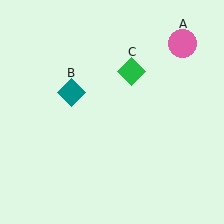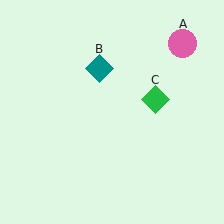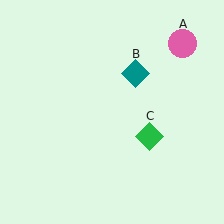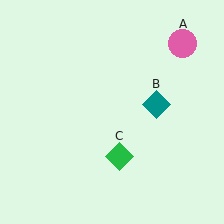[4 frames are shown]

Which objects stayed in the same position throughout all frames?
Pink circle (object A) remained stationary.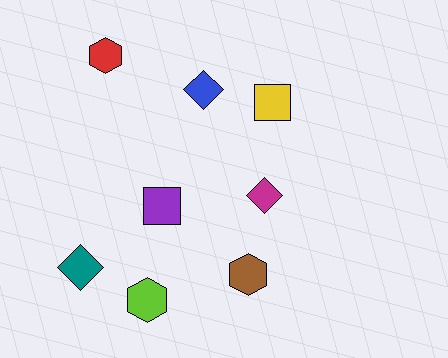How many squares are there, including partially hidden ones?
There are 2 squares.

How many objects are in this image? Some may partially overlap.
There are 8 objects.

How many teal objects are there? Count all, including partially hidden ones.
There is 1 teal object.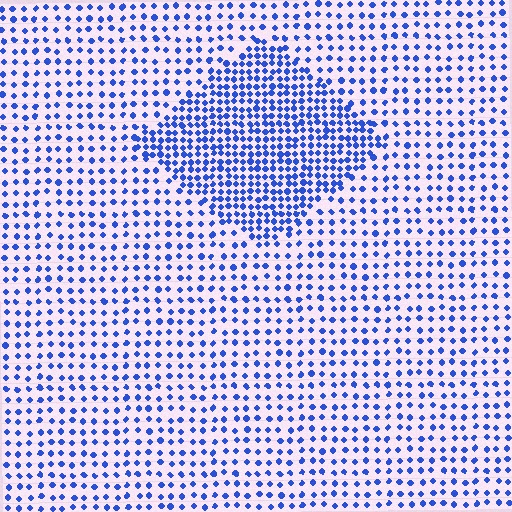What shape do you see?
I see a diamond.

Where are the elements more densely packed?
The elements are more densely packed inside the diamond boundary.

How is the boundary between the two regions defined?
The boundary is defined by a change in element density (approximately 2.1x ratio). All elements are the same color, size, and shape.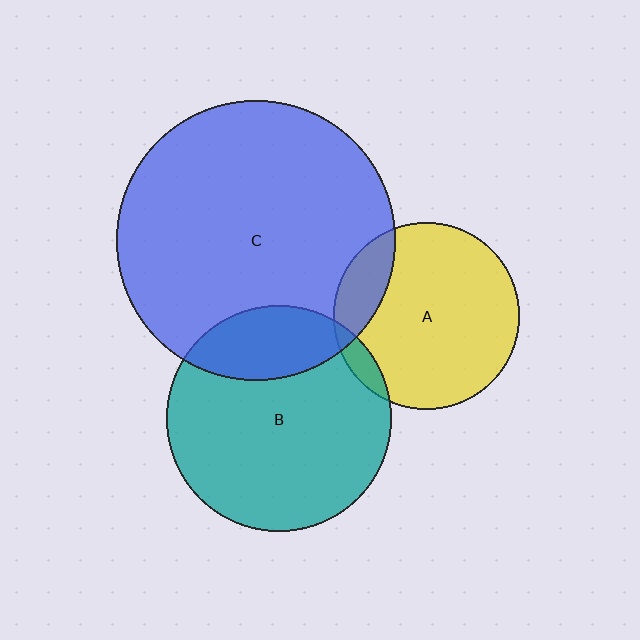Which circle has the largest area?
Circle C (blue).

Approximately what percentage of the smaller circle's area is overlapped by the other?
Approximately 15%.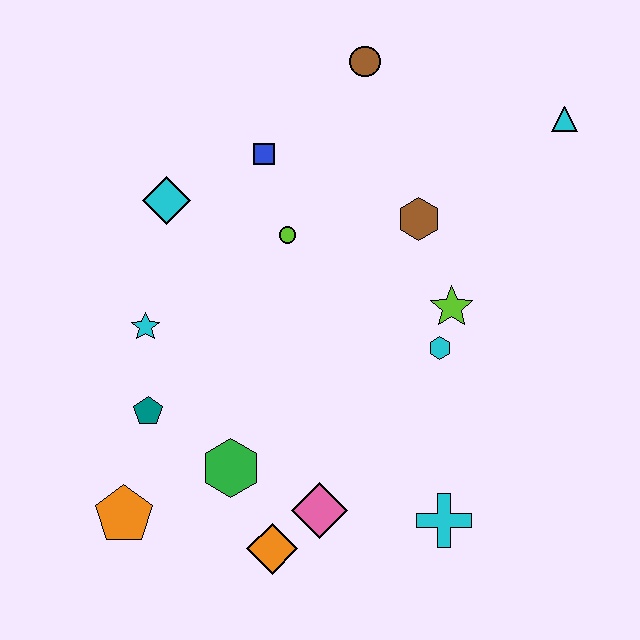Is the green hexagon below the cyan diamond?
Yes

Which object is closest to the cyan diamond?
The blue square is closest to the cyan diamond.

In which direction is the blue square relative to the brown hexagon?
The blue square is to the left of the brown hexagon.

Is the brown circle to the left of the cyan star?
No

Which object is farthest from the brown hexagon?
The orange pentagon is farthest from the brown hexagon.